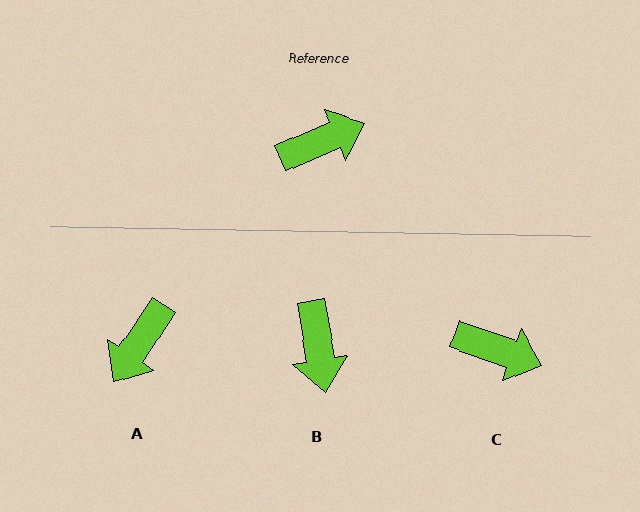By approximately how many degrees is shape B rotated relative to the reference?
Approximately 104 degrees clockwise.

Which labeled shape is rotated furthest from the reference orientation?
A, about 146 degrees away.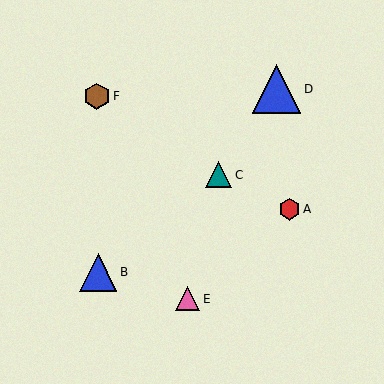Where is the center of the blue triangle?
The center of the blue triangle is at (98, 272).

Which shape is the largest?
The blue triangle (labeled D) is the largest.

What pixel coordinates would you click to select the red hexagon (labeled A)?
Click at (289, 209) to select the red hexagon A.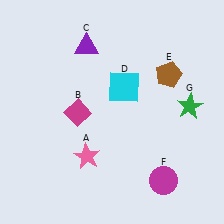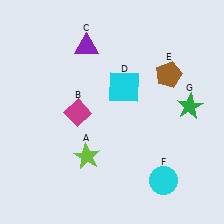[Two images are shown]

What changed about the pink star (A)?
In Image 1, A is pink. In Image 2, it changed to lime.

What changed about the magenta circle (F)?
In Image 1, F is magenta. In Image 2, it changed to cyan.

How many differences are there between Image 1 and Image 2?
There are 2 differences between the two images.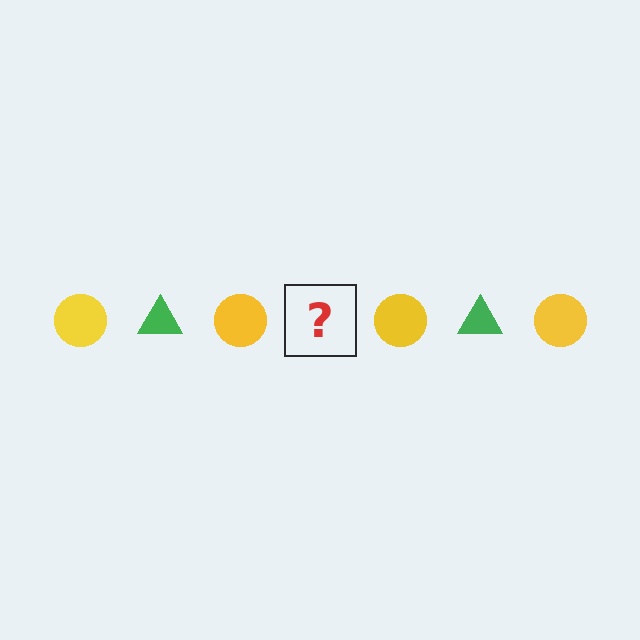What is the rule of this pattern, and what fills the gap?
The rule is that the pattern alternates between yellow circle and green triangle. The gap should be filled with a green triangle.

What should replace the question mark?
The question mark should be replaced with a green triangle.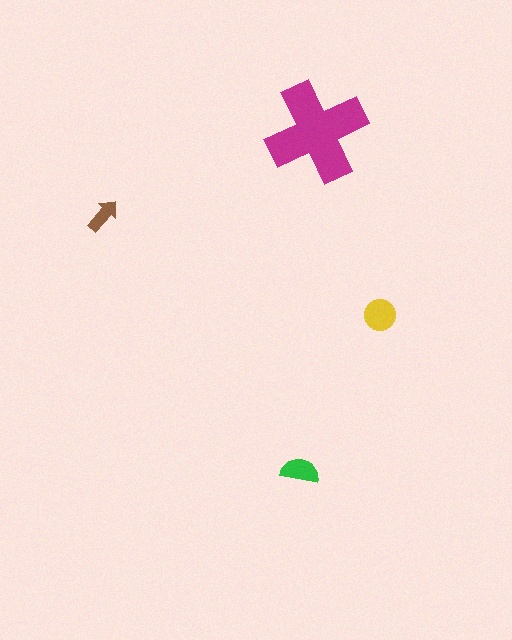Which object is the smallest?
The brown arrow.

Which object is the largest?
The magenta cross.